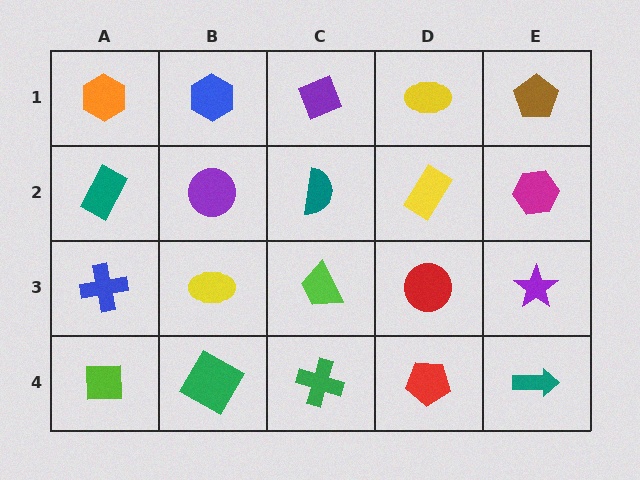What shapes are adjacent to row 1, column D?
A yellow rectangle (row 2, column D), a purple diamond (row 1, column C), a brown pentagon (row 1, column E).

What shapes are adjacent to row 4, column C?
A lime trapezoid (row 3, column C), a green square (row 4, column B), a red pentagon (row 4, column D).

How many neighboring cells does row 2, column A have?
3.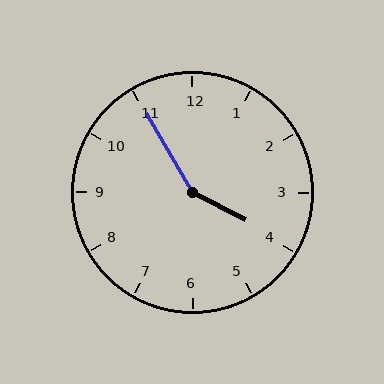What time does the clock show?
3:55.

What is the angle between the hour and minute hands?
Approximately 148 degrees.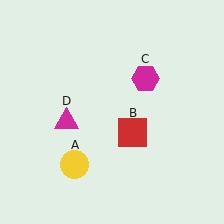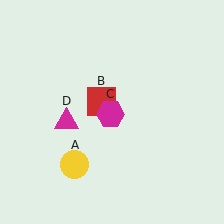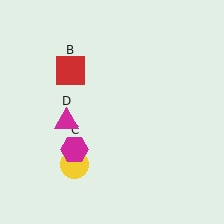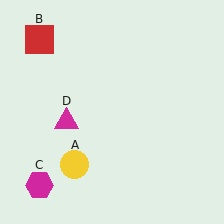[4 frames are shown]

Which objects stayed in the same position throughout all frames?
Yellow circle (object A) and magenta triangle (object D) remained stationary.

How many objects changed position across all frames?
2 objects changed position: red square (object B), magenta hexagon (object C).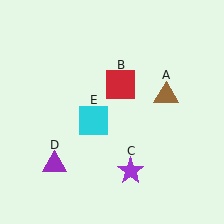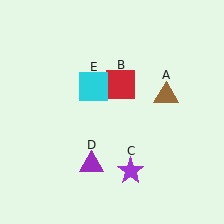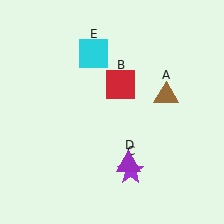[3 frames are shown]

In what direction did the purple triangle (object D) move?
The purple triangle (object D) moved right.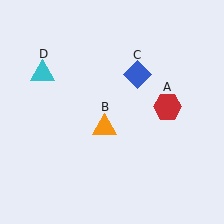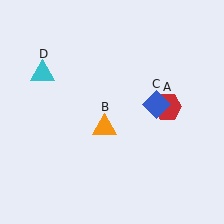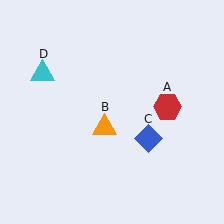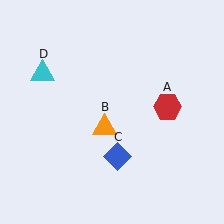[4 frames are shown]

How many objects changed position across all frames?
1 object changed position: blue diamond (object C).